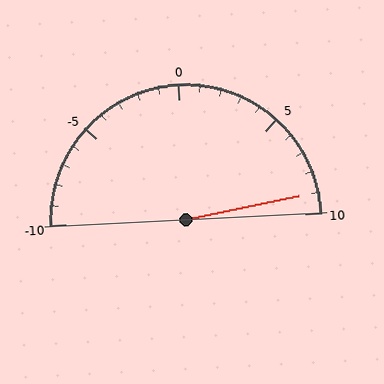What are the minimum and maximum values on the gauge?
The gauge ranges from -10 to 10.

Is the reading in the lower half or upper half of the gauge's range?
The reading is in the upper half of the range (-10 to 10).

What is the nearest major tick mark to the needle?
The nearest major tick mark is 10.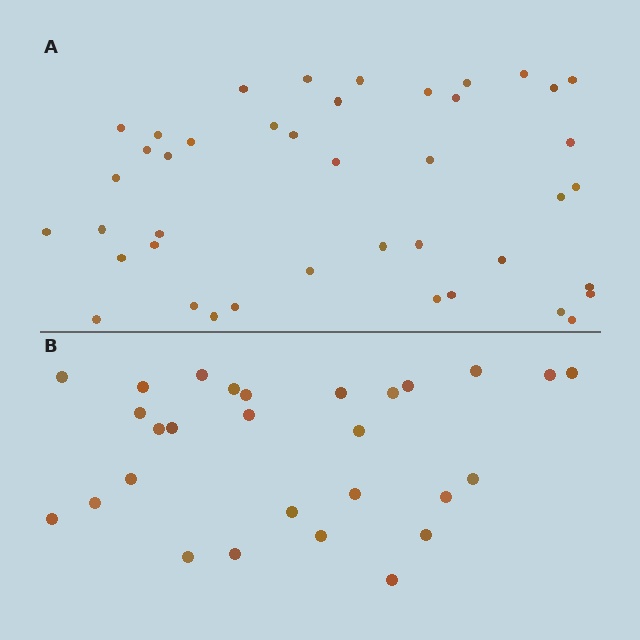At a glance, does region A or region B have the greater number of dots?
Region A (the top region) has more dots.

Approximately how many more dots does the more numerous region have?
Region A has approximately 15 more dots than region B.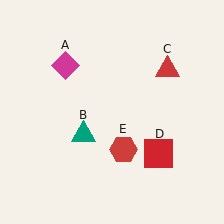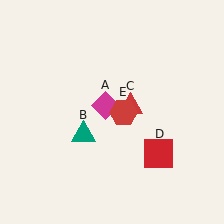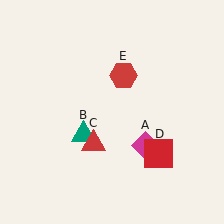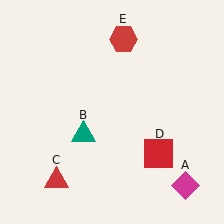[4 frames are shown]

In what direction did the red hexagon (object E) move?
The red hexagon (object E) moved up.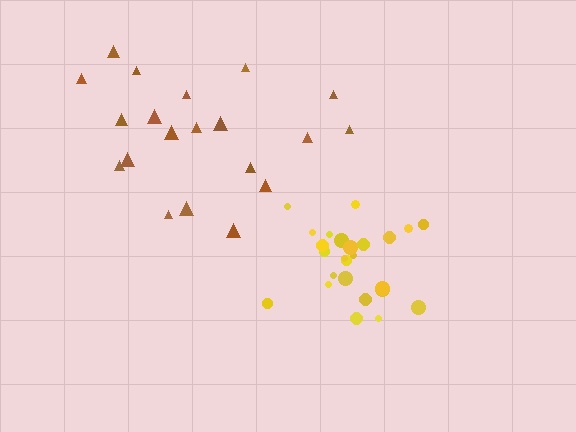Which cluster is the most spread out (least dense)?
Brown.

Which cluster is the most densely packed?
Yellow.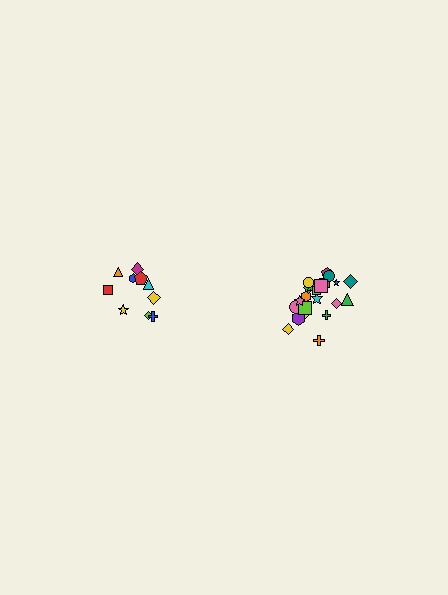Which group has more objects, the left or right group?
The right group.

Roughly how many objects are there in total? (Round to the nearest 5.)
Roughly 35 objects in total.